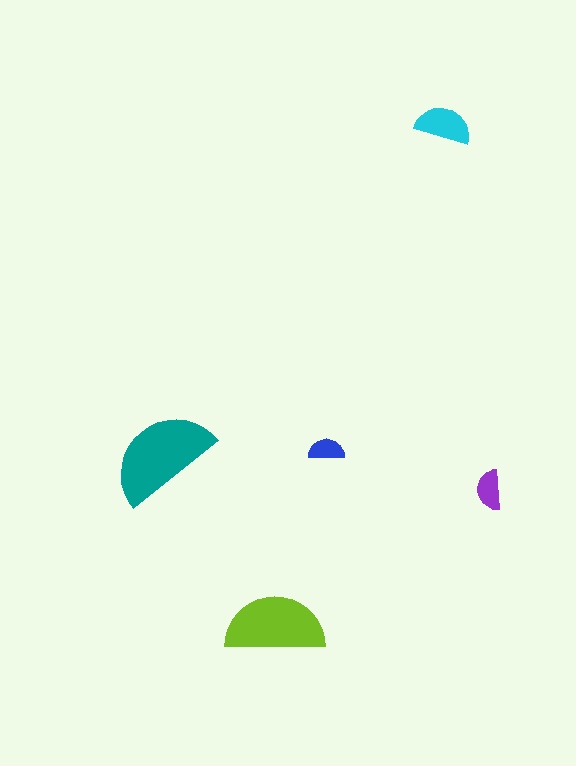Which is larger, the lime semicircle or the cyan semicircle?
The lime one.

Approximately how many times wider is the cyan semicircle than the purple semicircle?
About 1.5 times wider.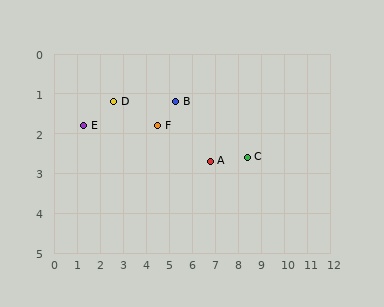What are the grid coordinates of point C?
Point C is at approximately (8.4, 2.6).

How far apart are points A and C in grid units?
Points A and C are about 1.6 grid units apart.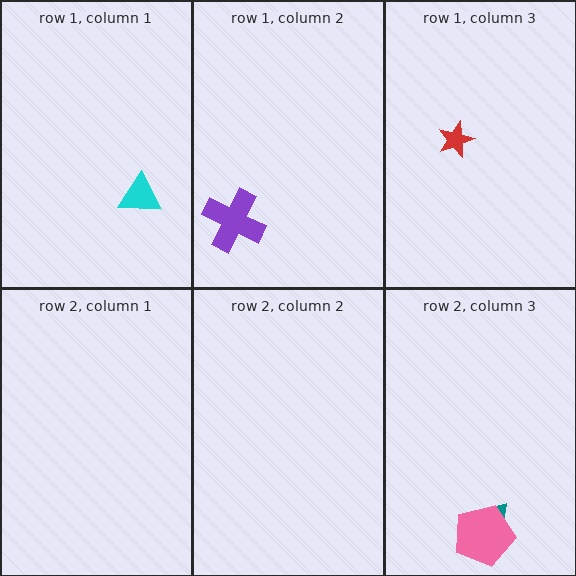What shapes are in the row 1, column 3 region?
The red star.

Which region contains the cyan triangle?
The row 1, column 1 region.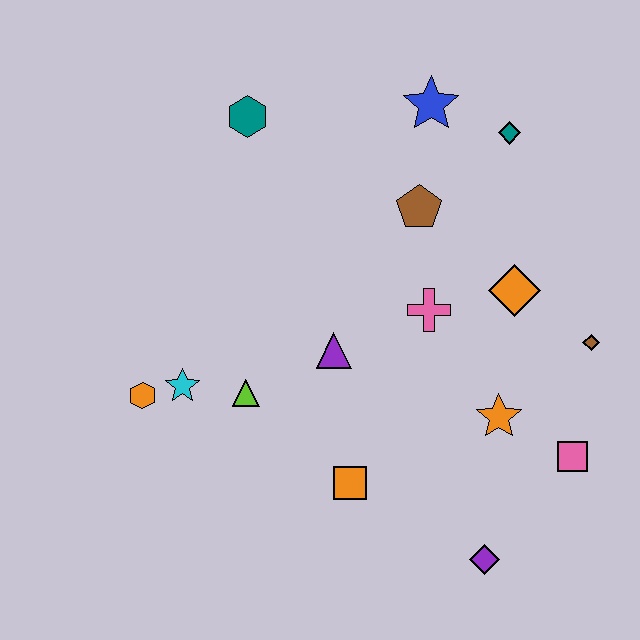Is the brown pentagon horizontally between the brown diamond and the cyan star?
Yes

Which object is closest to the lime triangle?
The cyan star is closest to the lime triangle.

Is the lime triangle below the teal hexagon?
Yes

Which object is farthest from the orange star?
The teal hexagon is farthest from the orange star.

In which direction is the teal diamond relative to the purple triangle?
The teal diamond is above the purple triangle.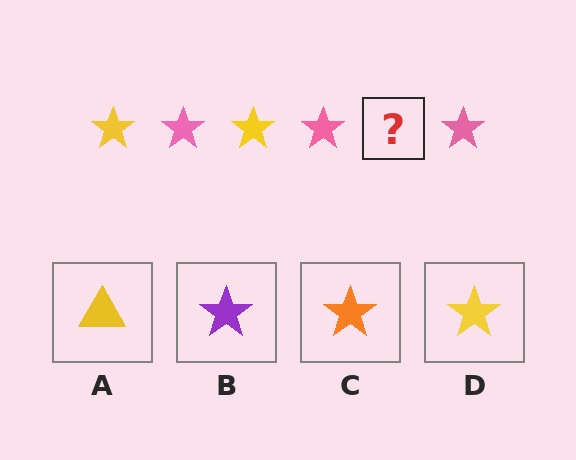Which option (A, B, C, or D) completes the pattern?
D.